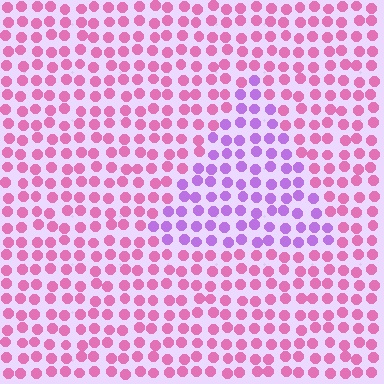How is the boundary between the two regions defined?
The boundary is defined purely by a slight shift in hue (about 44 degrees). Spacing, size, and orientation are identical on both sides.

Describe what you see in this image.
The image is filled with small pink elements in a uniform arrangement. A triangle-shaped region is visible where the elements are tinted to a slightly different hue, forming a subtle color boundary.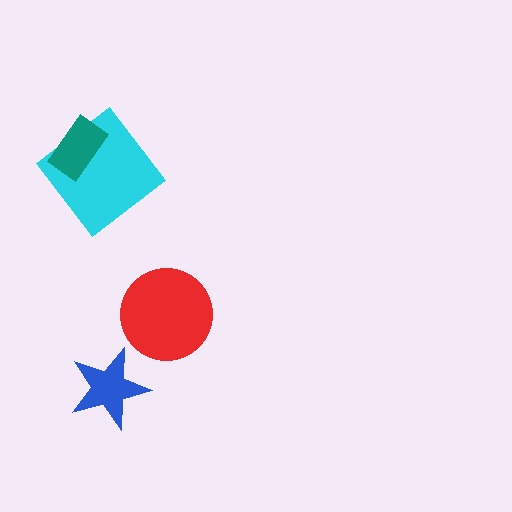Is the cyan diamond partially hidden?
Yes, it is partially covered by another shape.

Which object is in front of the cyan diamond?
The teal rectangle is in front of the cyan diamond.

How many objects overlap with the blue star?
0 objects overlap with the blue star.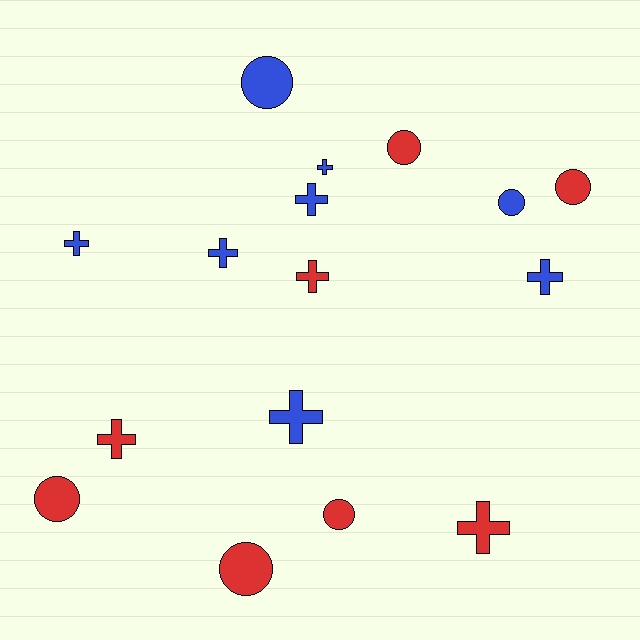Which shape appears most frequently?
Cross, with 9 objects.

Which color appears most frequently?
Red, with 8 objects.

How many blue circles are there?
There are 2 blue circles.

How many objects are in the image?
There are 16 objects.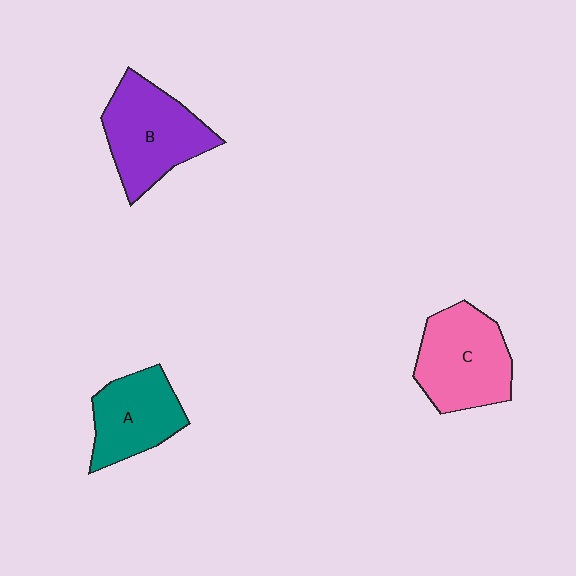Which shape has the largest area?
Shape B (purple).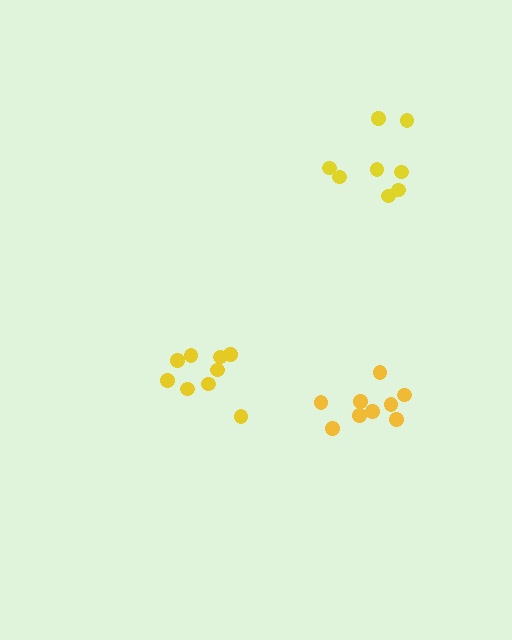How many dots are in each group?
Group 1: 9 dots, Group 2: 8 dots, Group 3: 9 dots (26 total).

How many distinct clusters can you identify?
There are 3 distinct clusters.